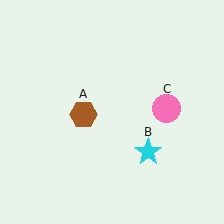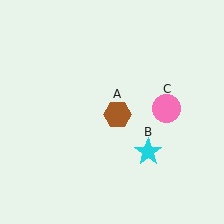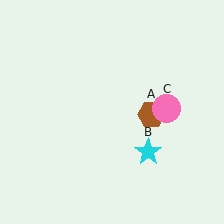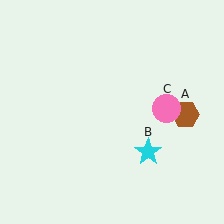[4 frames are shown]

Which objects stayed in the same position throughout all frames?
Cyan star (object B) and pink circle (object C) remained stationary.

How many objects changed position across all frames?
1 object changed position: brown hexagon (object A).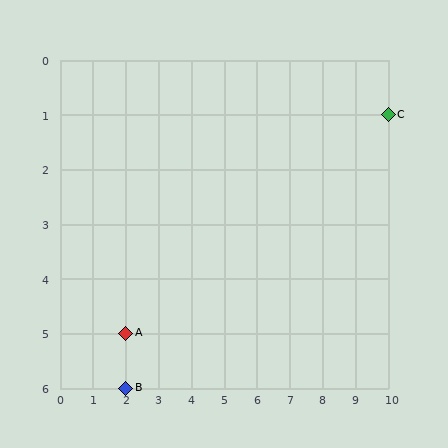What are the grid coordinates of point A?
Point A is at grid coordinates (2, 5).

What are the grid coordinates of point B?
Point B is at grid coordinates (2, 6).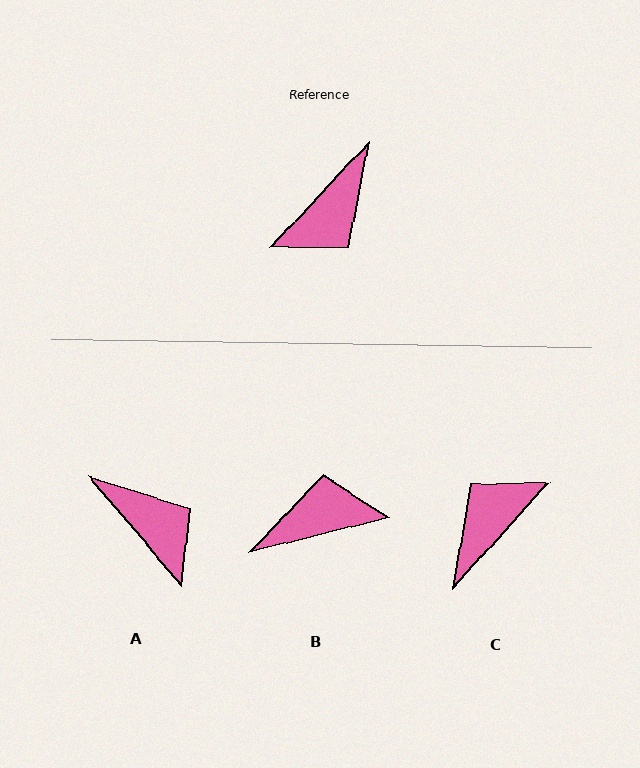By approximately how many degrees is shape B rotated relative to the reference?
Approximately 147 degrees counter-clockwise.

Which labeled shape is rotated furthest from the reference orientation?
C, about 179 degrees away.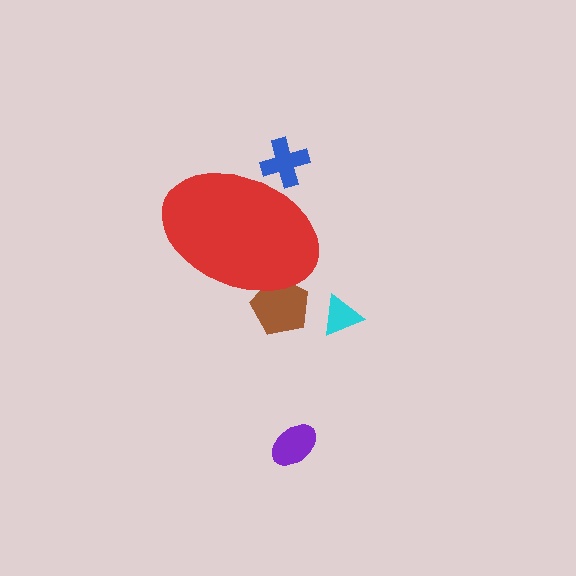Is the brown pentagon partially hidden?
Yes, the brown pentagon is partially hidden behind the red ellipse.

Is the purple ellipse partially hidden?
No, the purple ellipse is fully visible.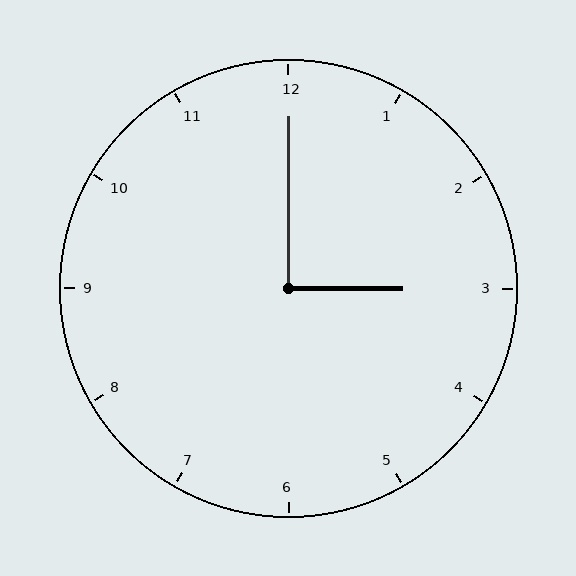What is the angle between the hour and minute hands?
Approximately 90 degrees.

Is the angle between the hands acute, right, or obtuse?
It is right.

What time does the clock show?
3:00.